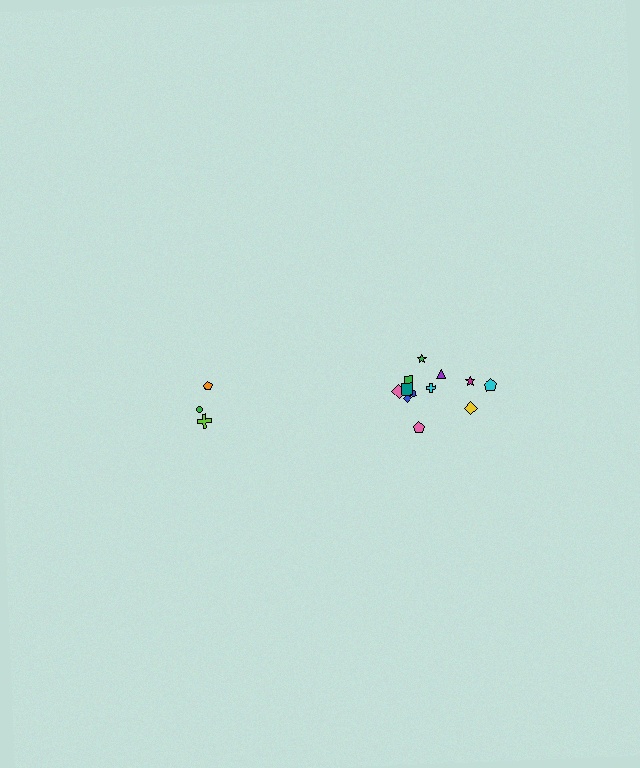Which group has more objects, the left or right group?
The right group.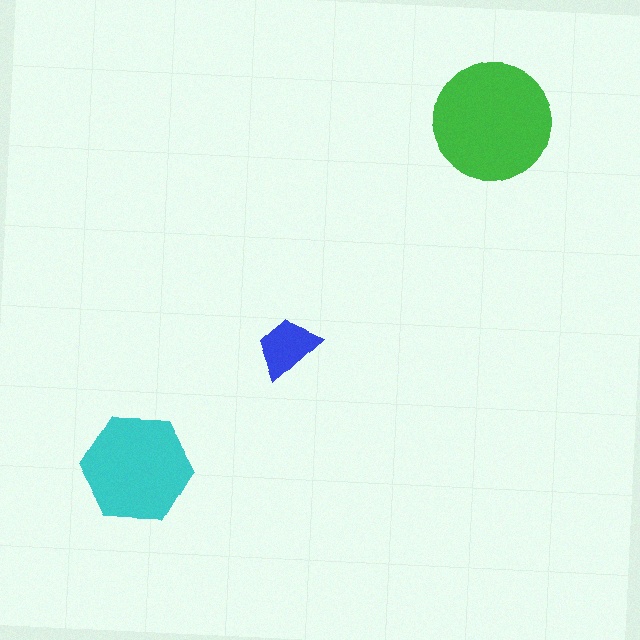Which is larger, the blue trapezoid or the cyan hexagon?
The cyan hexagon.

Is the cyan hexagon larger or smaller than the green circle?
Smaller.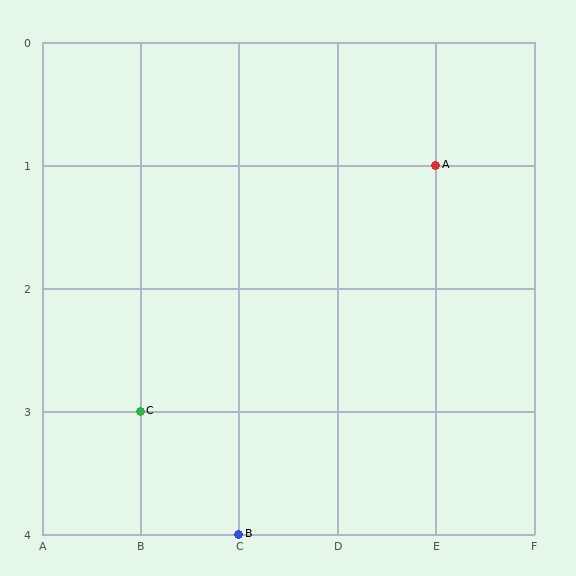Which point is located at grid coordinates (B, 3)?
Point C is at (B, 3).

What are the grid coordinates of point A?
Point A is at grid coordinates (E, 1).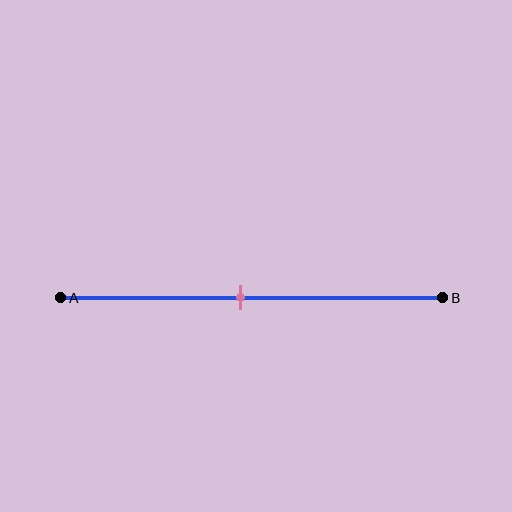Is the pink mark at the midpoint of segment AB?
Yes, the mark is approximately at the midpoint.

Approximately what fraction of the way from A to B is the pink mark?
The pink mark is approximately 45% of the way from A to B.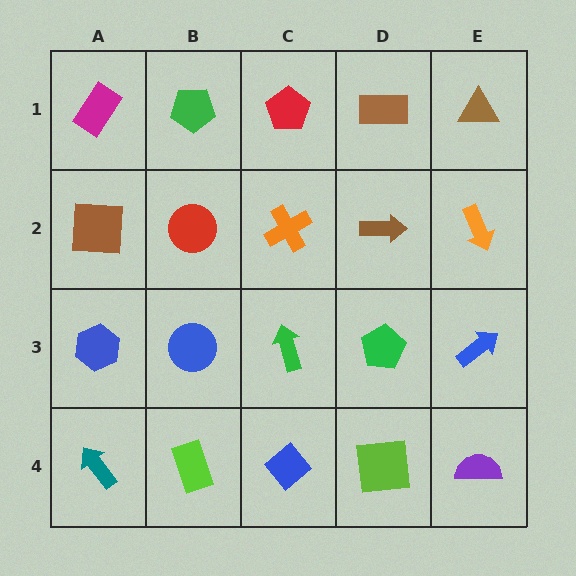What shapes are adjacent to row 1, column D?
A brown arrow (row 2, column D), a red pentagon (row 1, column C), a brown triangle (row 1, column E).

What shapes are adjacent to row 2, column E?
A brown triangle (row 1, column E), a blue arrow (row 3, column E), a brown arrow (row 2, column D).